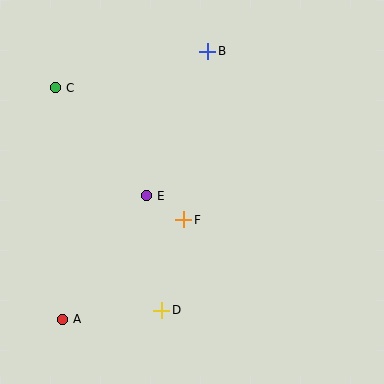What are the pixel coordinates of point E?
Point E is at (147, 196).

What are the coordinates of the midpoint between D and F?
The midpoint between D and F is at (173, 265).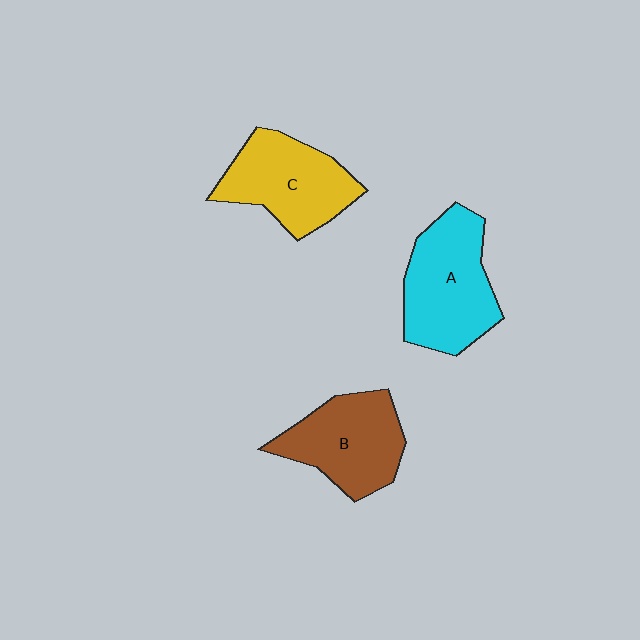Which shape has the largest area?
Shape A (cyan).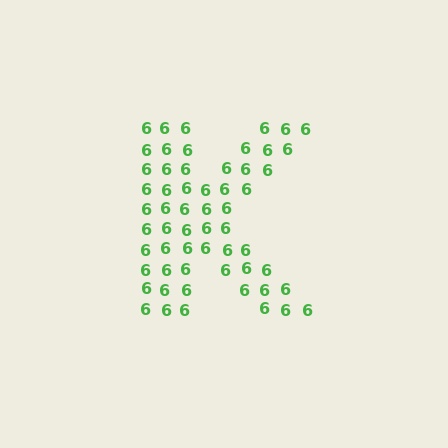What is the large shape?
The large shape is the letter K.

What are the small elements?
The small elements are digit 6's.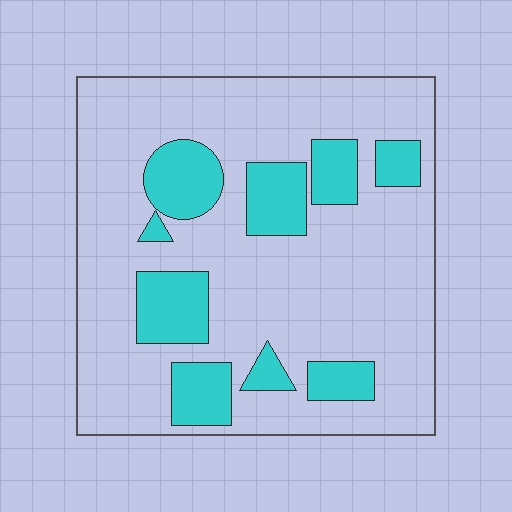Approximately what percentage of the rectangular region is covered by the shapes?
Approximately 20%.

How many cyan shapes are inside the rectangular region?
9.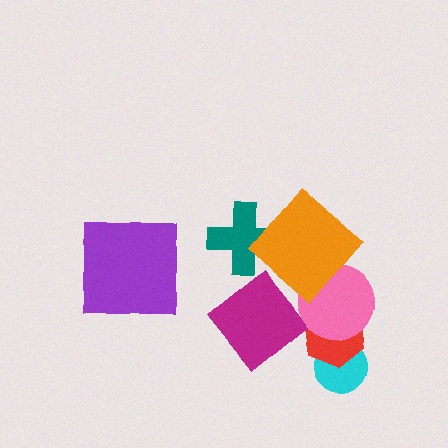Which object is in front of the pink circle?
The orange diamond is in front of the pink circle.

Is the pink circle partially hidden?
Yes, it is partially covered by another shape.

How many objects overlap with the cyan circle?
1 object overlaps with the cyan circle.